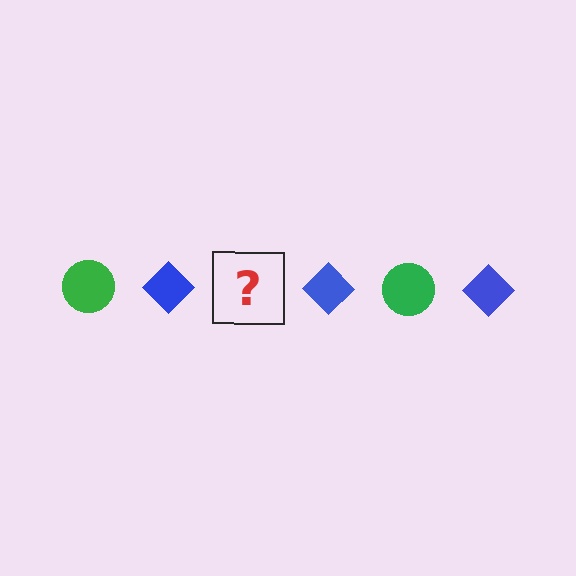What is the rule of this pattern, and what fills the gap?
The rule is that the pattern alternates between green circle and blue diamond. The gap should be filled with a green circle.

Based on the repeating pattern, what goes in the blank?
The blank should be a green circle.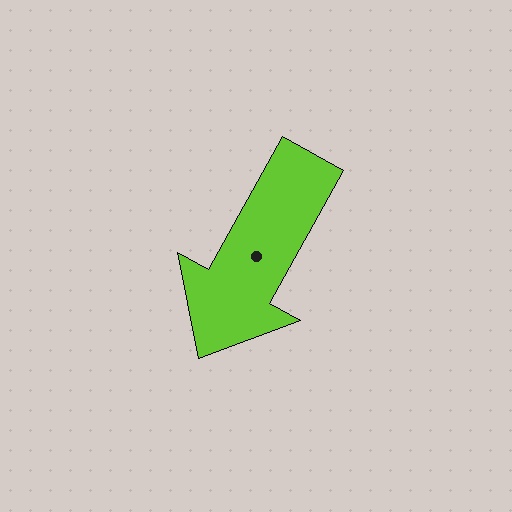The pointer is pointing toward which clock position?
Roughly 7 o'clock.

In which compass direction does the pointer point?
Southwest.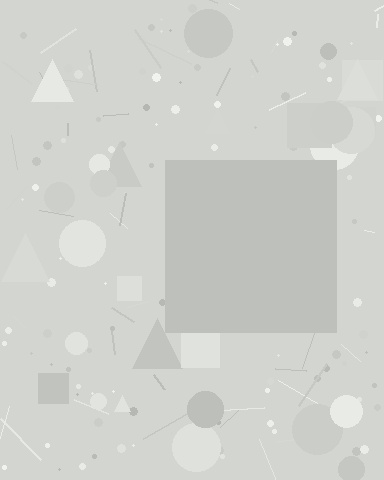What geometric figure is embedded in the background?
A square is embedded in the background.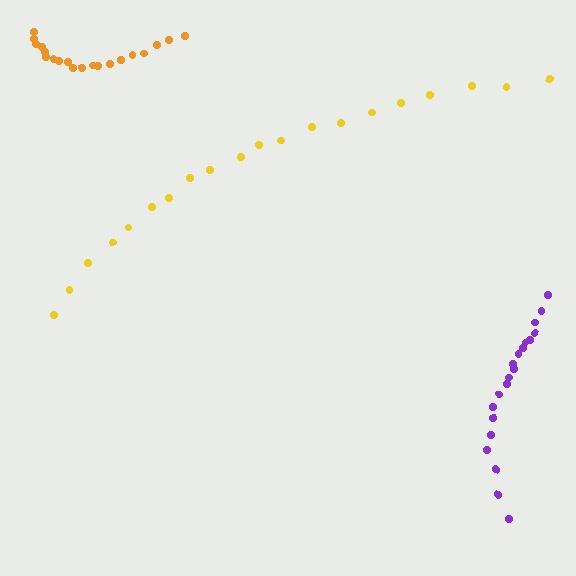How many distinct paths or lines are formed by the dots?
There are 3 distinct paths.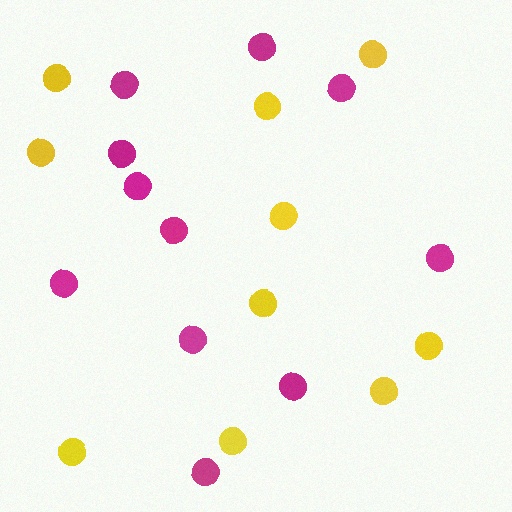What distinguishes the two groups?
There are 2 groups: one group of yellow circles (10) and one group of magenta circles (11).